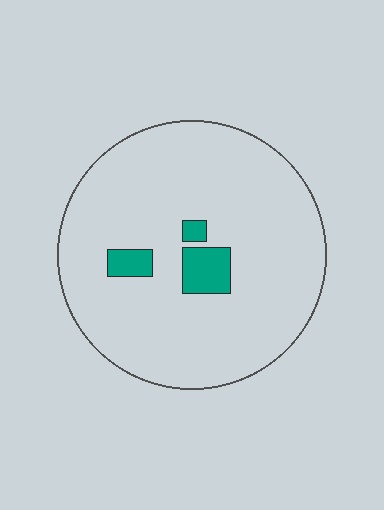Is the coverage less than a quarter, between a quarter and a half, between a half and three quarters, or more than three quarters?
Less than a quarter.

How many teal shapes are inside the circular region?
3.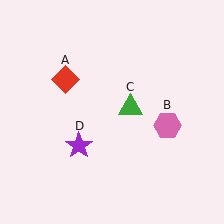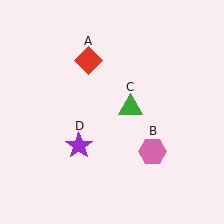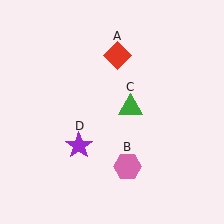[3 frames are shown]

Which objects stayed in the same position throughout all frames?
Green triangle (object C) and purple star (object D) remained stationary.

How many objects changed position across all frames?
2 objects changed position: red diamond (object A), pink hexagon (object B).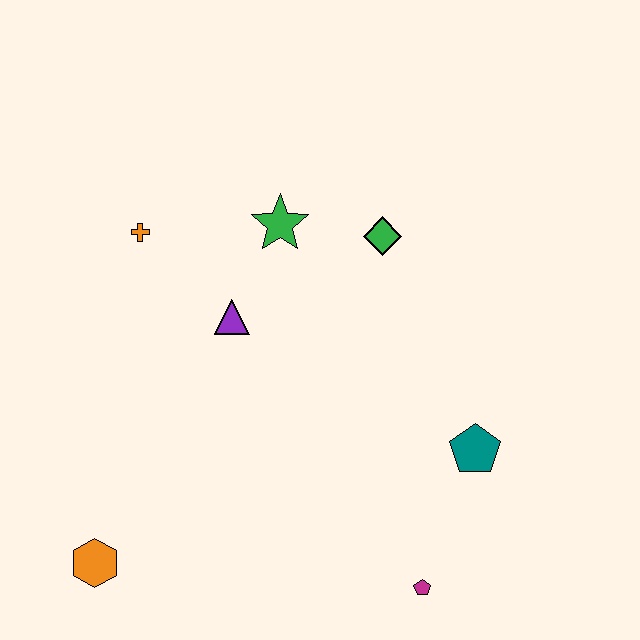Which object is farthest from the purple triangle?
The magenta pentagon is farthest from the purple triangle.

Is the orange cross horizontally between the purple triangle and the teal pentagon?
No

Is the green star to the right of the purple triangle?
Yes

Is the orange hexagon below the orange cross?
Yes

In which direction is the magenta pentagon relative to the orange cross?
The magenta pentagon is below the orange cross.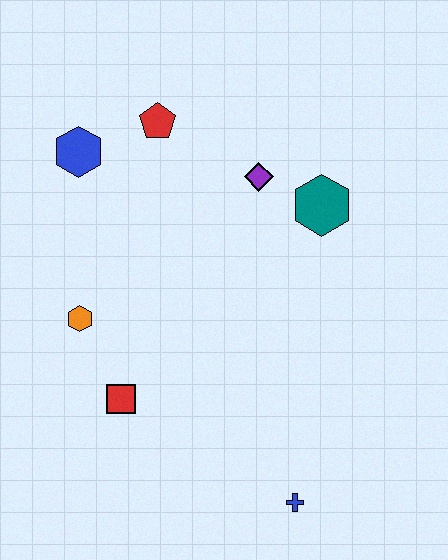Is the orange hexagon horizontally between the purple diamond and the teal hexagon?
No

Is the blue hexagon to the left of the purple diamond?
Yes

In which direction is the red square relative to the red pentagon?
The red square is below the red pentagon.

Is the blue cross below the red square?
Yes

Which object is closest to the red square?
The orange hexagon is closest to the red square.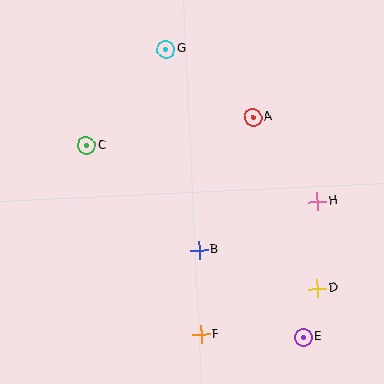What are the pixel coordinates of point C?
Point C is at (86, 146).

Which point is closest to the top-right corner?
Point A is closest to the top-right corner.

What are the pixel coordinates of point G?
Point G is at (166, 49).